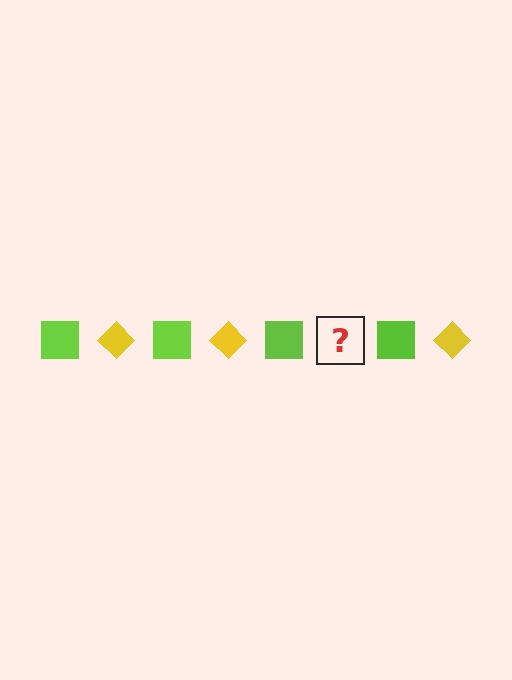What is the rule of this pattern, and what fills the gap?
The rule is that the pattern alternates between lime square and yellow diamond. The gap should be filled with a yellow diamond.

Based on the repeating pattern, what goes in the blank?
The blank should be a yellow diamond.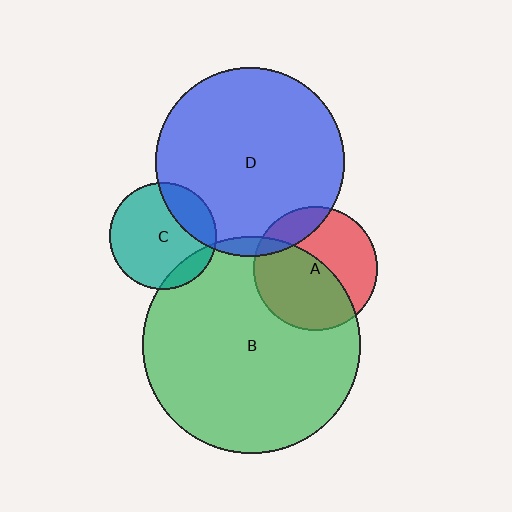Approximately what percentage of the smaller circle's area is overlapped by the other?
Approximately 55%.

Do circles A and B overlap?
Yes.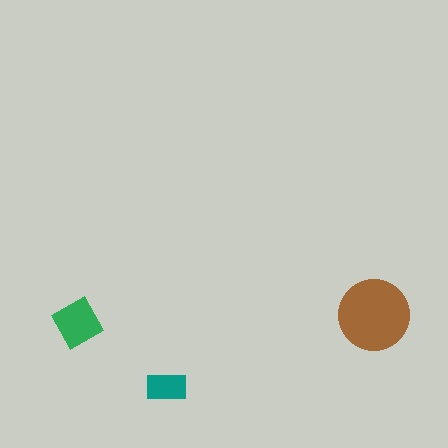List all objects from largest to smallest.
The brown circle, the green diamond, the teal rectangle.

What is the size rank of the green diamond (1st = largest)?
2nd.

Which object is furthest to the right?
The brown circle is rightmost.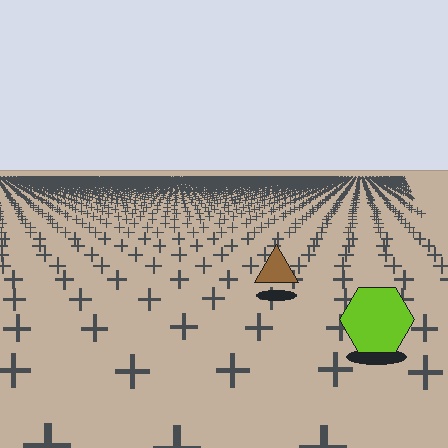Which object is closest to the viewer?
The lime hexagon is closest. The texture marks near it are larger and more spread out.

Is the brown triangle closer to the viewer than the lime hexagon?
No. The lime hexagon is closer — you can tell from the texture gradient: the ground texture is coarser near it.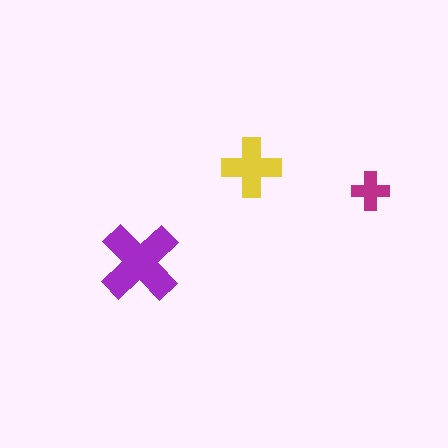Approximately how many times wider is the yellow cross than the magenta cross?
About 1.5 times wider.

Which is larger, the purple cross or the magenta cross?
The purple one.